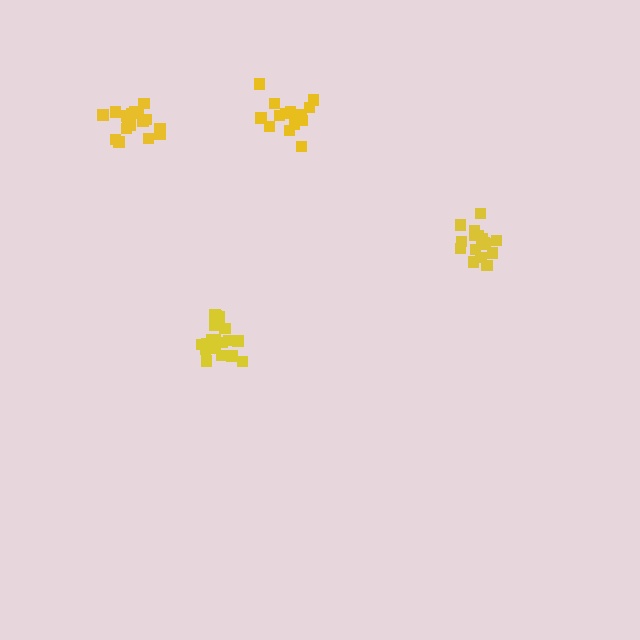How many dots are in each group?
Group 1: 18 dots, Group 2: 19 dots, Group 3: 16 dots, Group 4: 16 dots (69 total).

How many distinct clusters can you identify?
There are 4 distinct clusters.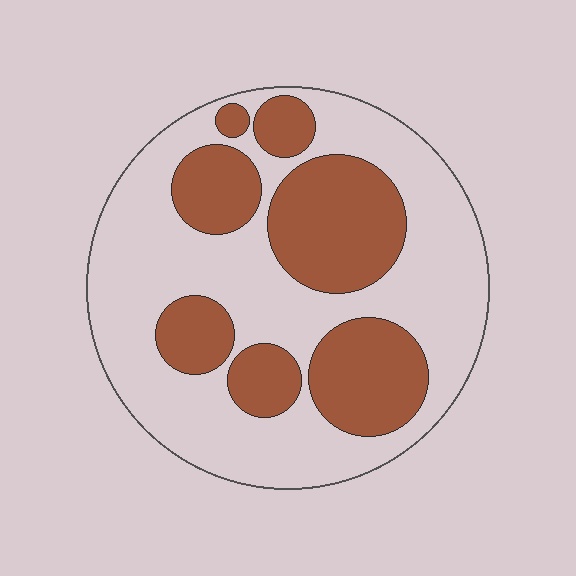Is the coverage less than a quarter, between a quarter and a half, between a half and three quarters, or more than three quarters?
Between a quarter and a half.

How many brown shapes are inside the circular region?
7.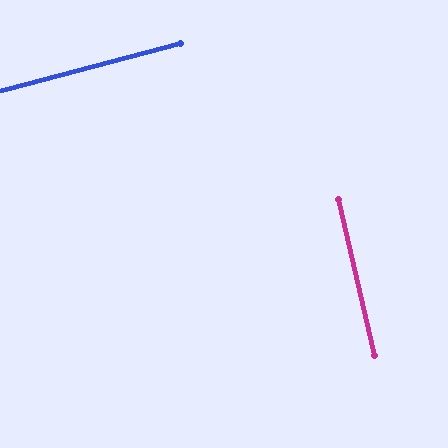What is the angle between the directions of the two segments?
Approximately 88 degrees.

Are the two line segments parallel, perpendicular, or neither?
Perpendicular — they meet at approximately 88°.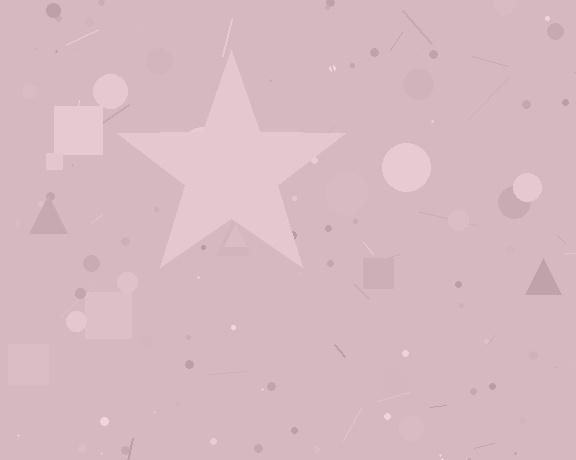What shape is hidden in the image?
A star is hidden in the image.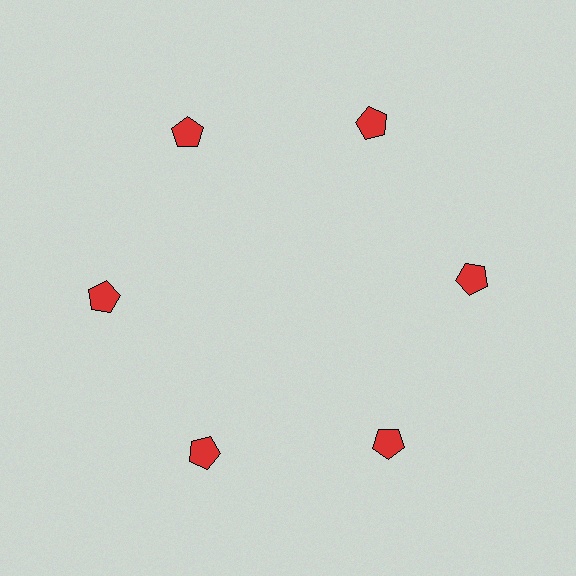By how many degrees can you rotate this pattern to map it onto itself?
The pattern maps onto itself every 60 degrees of rotation.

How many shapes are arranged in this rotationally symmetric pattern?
There are 6 shapes, arranged in 6 groups of 1.